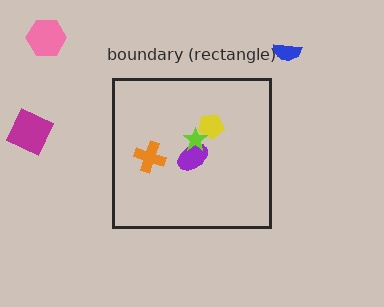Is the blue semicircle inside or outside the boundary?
Outside.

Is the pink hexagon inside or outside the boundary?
Outside.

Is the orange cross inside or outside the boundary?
Inside.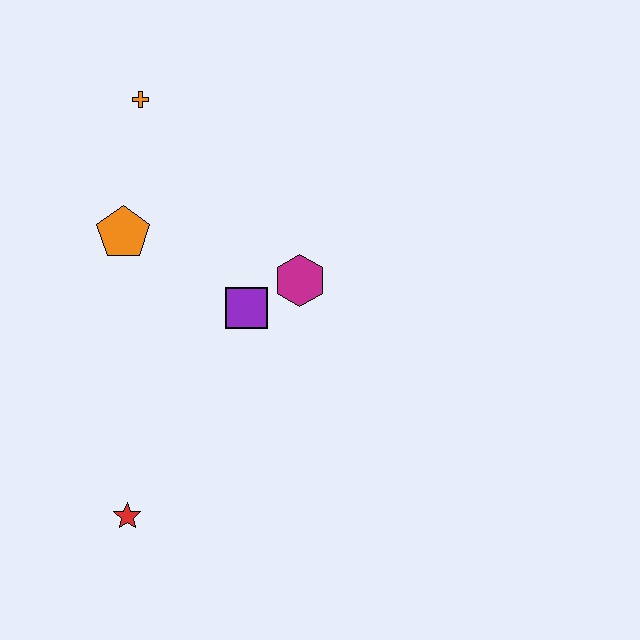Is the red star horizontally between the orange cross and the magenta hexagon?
No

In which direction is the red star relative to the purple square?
The red star is below the purple square.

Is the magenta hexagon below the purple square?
No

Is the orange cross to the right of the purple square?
No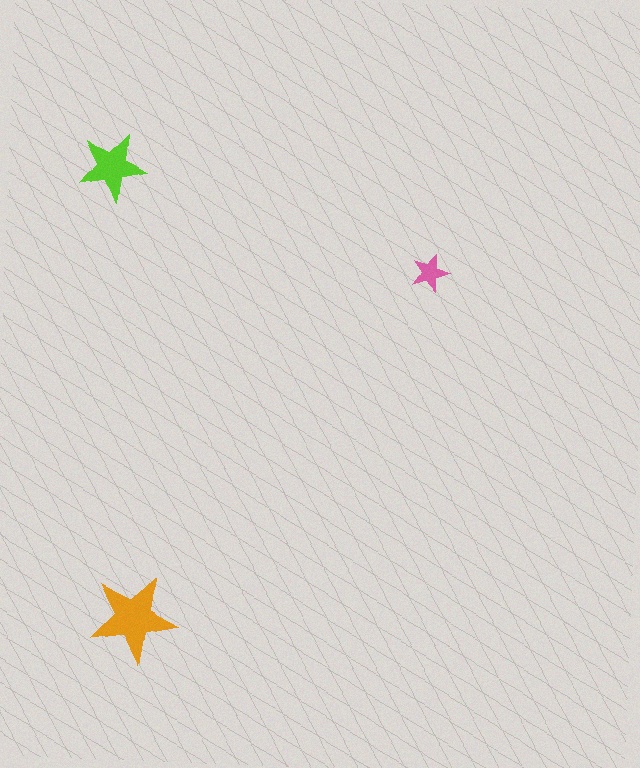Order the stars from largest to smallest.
the orange one, the lime one, the pink one.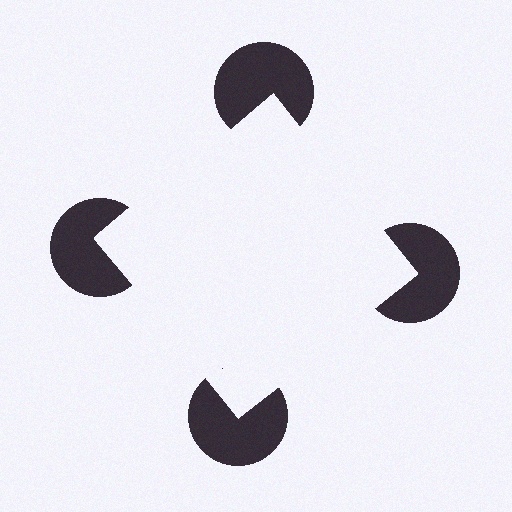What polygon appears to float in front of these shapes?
An illusory square — its edges are inferred from the aligned wedge cuts in the pac-man discs, not physically drawn.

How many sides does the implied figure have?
4 sides.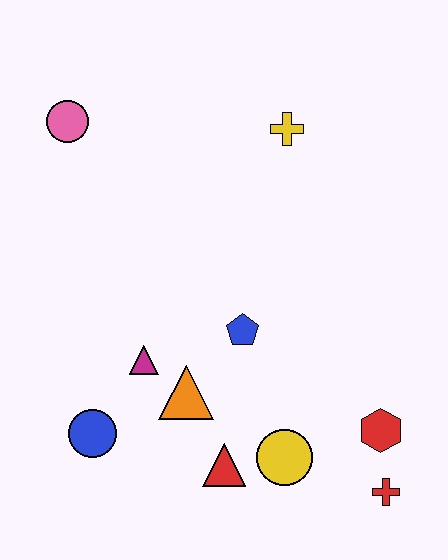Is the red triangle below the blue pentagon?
Yes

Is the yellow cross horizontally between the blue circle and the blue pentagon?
No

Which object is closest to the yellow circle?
The red triangle is closest to the yellow circle.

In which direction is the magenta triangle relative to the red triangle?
The magenta triangle is above the red triangle.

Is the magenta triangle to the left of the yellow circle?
Yes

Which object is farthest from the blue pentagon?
The pink circle is farthest from the blue pentagon.